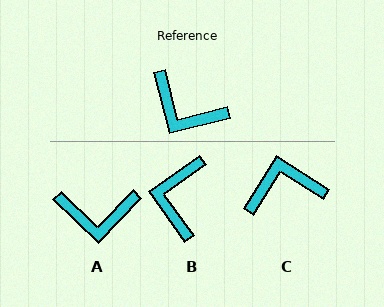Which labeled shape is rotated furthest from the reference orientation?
C, about 136 degrees away.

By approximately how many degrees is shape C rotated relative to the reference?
Approximately 136 degrees clockwise.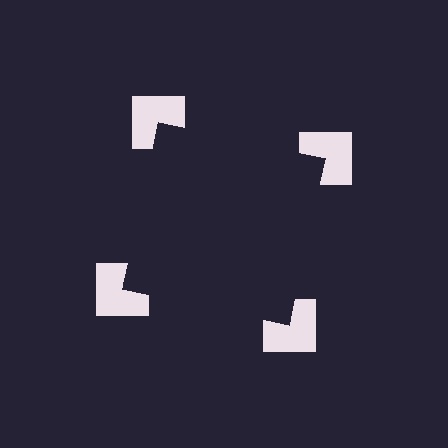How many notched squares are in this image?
There are 4 — one at each vertex of the illusory square.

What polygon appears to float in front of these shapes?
An illusory square — its edges are inferred from the aligned wedge cuts in the notched squares, not physically drawn.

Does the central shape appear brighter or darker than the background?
It typically appears slightly darker than the background, even though no actual brightness change is drawn.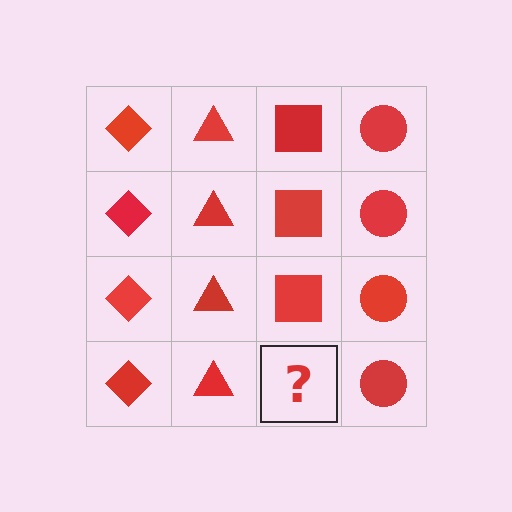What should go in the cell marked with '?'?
The missing cell should contain a red square.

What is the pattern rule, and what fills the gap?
The rule is that each column has a consistent shape. The gap should be filled with a red square.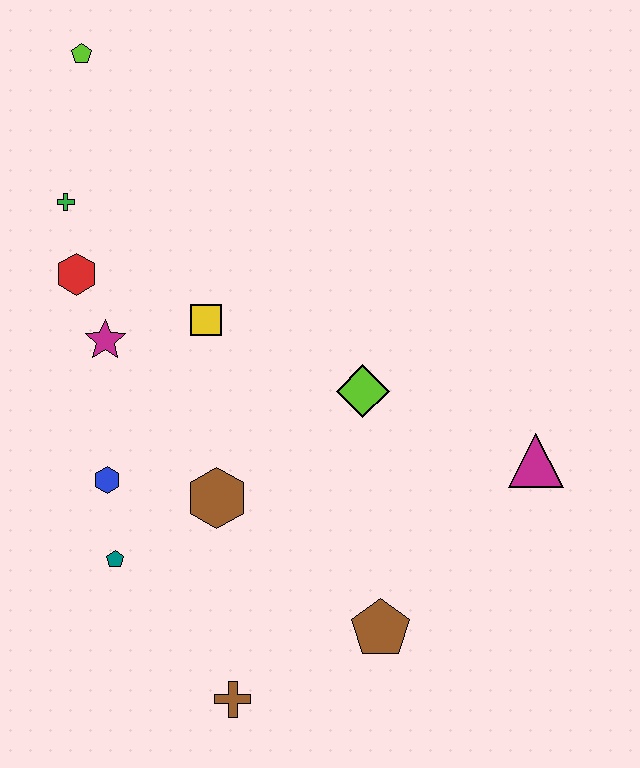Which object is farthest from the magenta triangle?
The lime pentagon is farthest from the magenta triangle.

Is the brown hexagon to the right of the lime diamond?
No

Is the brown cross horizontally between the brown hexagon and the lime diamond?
Yes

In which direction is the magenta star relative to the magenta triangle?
The magenta star is to the left of the magenta triangle.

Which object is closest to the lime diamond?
The yellow square is closest to the lime diamond.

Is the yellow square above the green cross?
No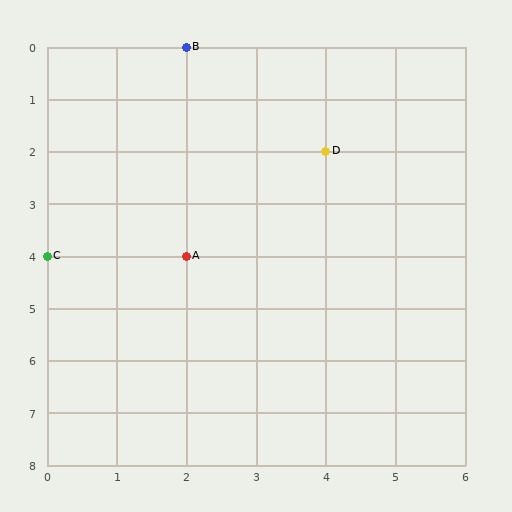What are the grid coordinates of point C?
Point C is at grid coordinates (0, 4).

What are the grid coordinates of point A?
Point A is at grid coordinates (2, 4).